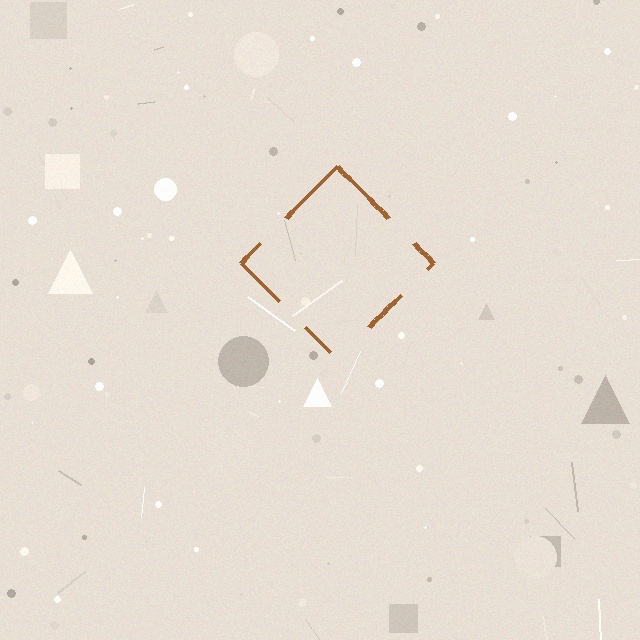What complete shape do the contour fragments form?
The contour fragments form a diamond.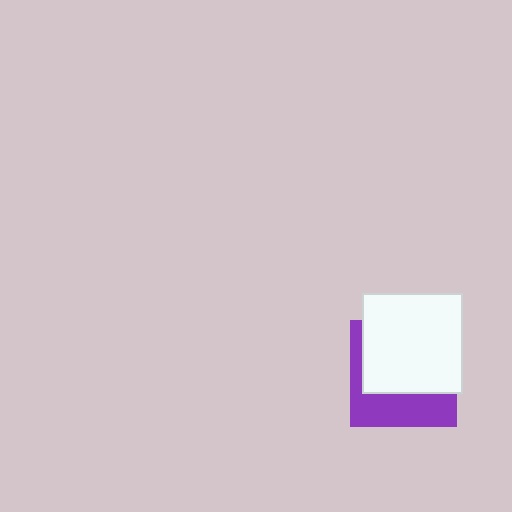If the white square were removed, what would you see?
You would see the complete purple square.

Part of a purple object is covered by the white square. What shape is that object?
It is a square.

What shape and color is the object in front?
The object in front is a white square.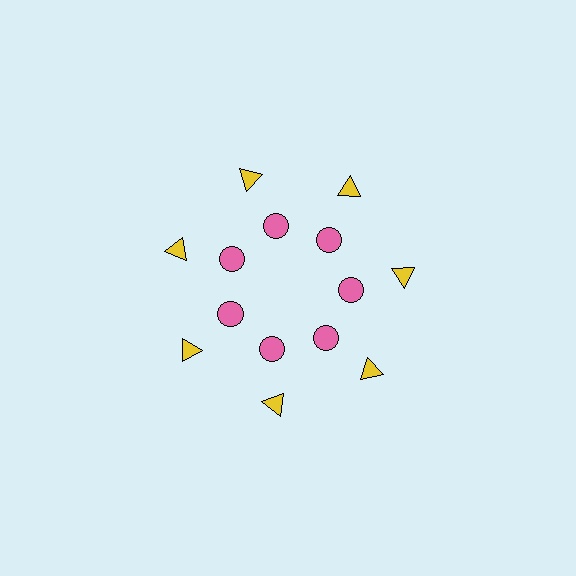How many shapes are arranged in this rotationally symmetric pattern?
There are 14 shapes, arranged in 7 groups of 2.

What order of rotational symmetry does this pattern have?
This pattern has 7-fold rotational symmetry.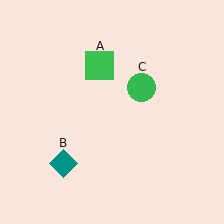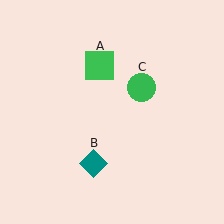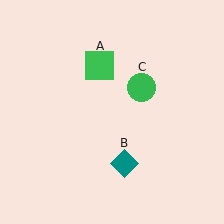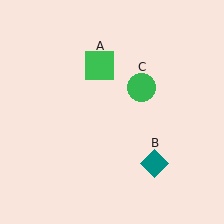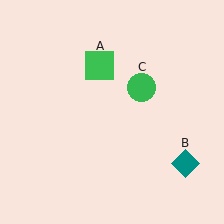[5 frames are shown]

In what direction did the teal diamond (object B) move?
The teal diamond (object B) moved right.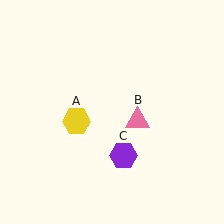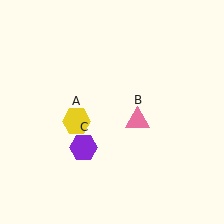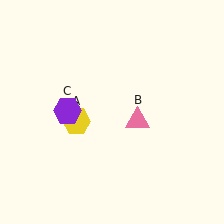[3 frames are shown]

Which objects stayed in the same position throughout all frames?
Yellow hexagon (object A) and pink triangle (object B) remained stationary.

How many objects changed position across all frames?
1 object changed position: purple hexagon (object C).